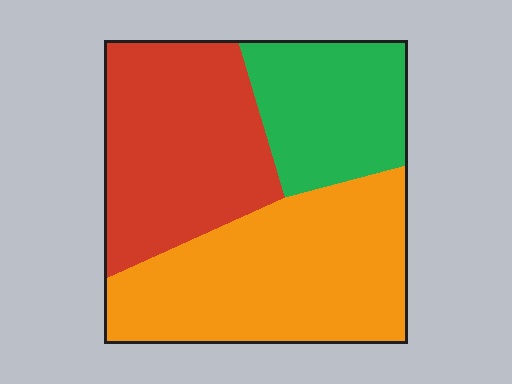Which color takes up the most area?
Orange, at roughly 40%.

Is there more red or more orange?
Orange.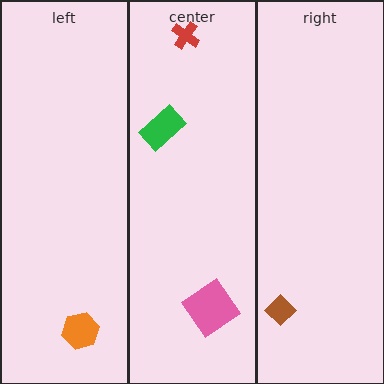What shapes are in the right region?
The brown diamond.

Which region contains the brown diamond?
The right region.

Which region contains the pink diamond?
The center region.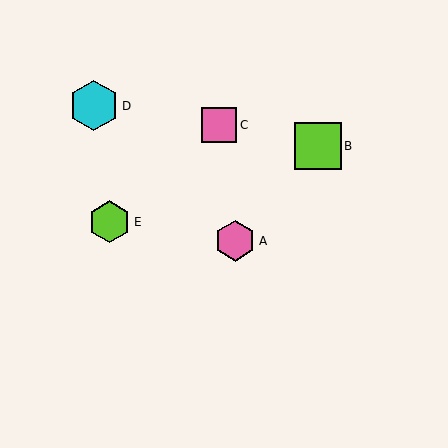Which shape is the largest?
The cyan hexagon (labeled D) is the largest.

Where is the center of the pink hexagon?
The center of the pink hexagon is at (235, 241).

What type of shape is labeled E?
Shape E is a lime hexagon.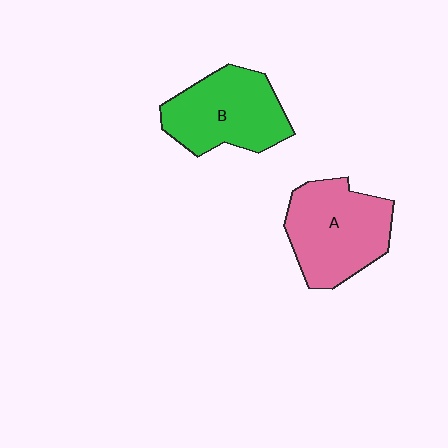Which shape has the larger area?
Shape A (pink).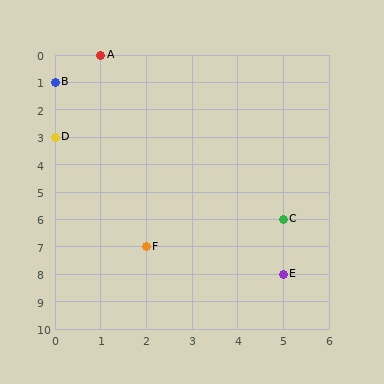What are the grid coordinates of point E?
Point E is at grid coordinates (5, 8).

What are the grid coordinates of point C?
Point C is at grid coordinates (5, 6).